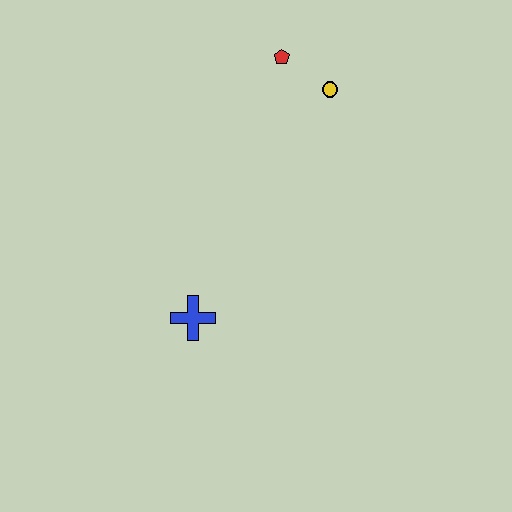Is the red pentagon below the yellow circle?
No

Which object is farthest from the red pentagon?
The blue cross is farthest from the red pentagon.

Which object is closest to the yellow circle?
The red pentagon is closest to the yellow circle.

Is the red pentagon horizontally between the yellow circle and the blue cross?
Yes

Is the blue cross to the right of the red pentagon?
No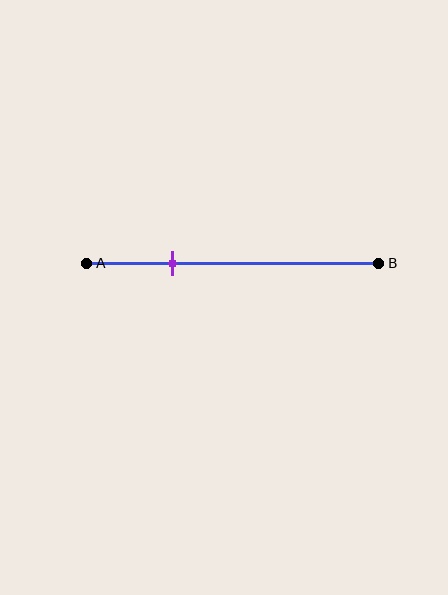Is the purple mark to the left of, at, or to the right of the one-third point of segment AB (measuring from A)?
The purple mark is to the left of the one-third point of segment AB.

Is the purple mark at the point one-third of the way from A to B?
No, the mark is at about 30% from A, not at the 33% one-third point.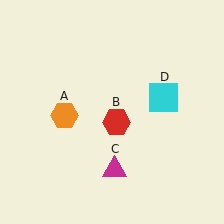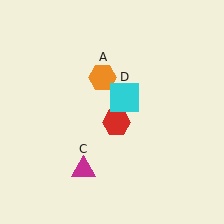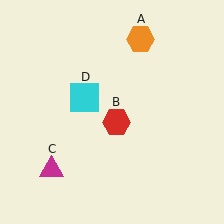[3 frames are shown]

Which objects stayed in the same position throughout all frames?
Red hexagon (object B) remained stationary.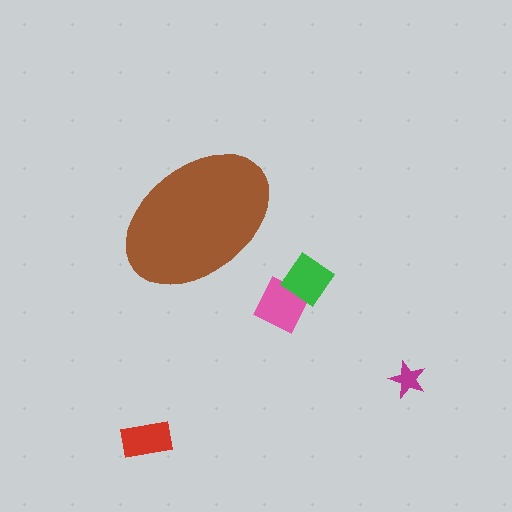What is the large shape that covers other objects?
A brown ellipse.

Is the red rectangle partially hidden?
No, the red rectangle is fully visible.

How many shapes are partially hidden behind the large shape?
0 shapes are partially hidden.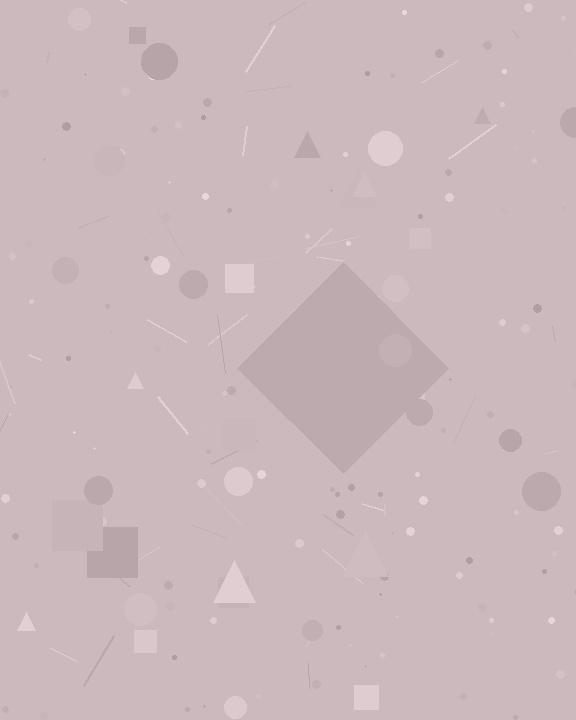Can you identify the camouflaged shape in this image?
The camouflaged shape is a diamond.